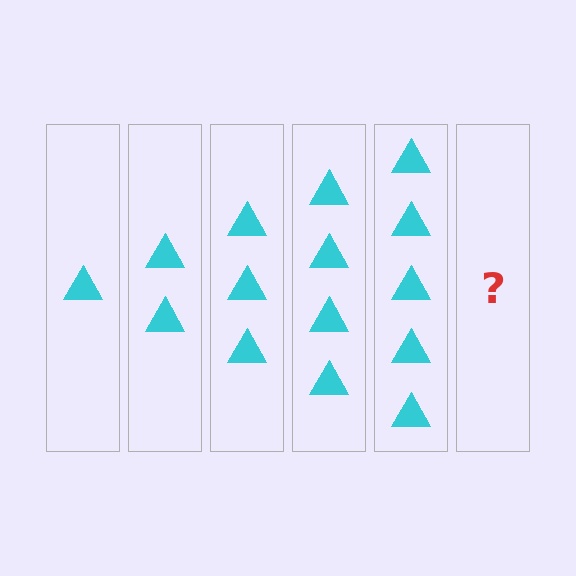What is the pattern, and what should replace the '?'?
The pattern is that each step adds one more triangle. The '?' should be 6 triangles.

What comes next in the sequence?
The next element should be 6 triangles.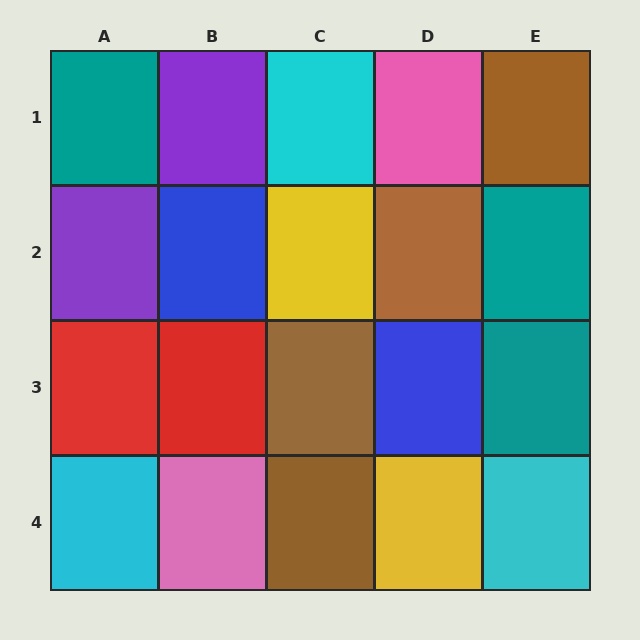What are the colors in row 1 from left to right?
Teal, purple, cyan, pink, brown.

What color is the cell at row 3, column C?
Brown.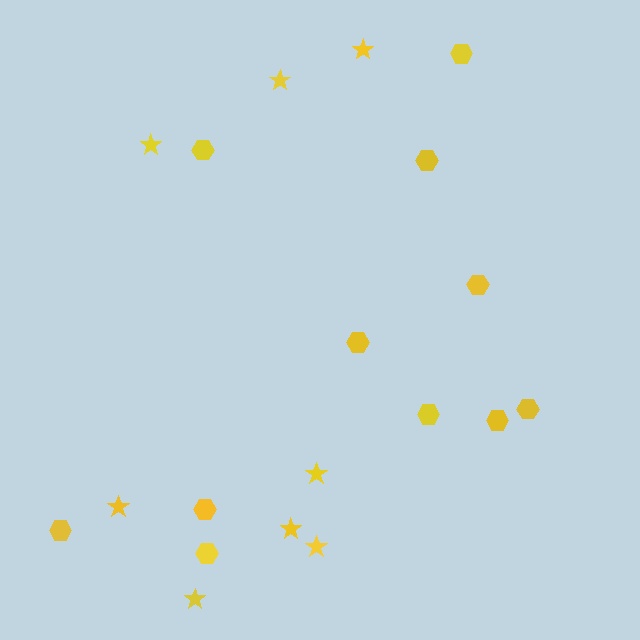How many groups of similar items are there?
There are 2 groups: one group of hexagons (11) and one group of stars (8).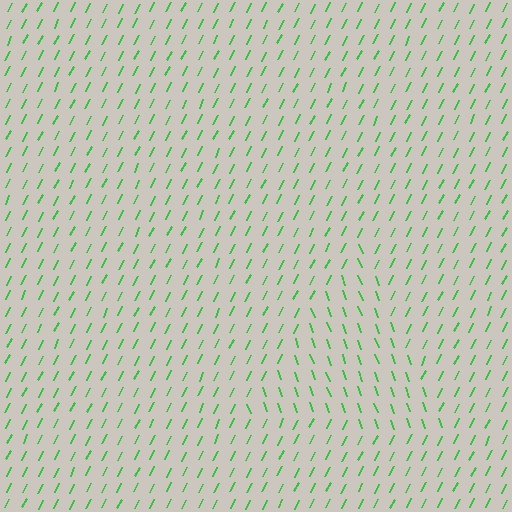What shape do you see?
I see a triangle.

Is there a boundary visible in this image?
Yes, there is a texture boundary formed by a change in line orientation.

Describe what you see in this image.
The image is filled with small green line segments. A triangle region in the image has lines oriented differently from the surrounding lines, creating a visible texture boundary.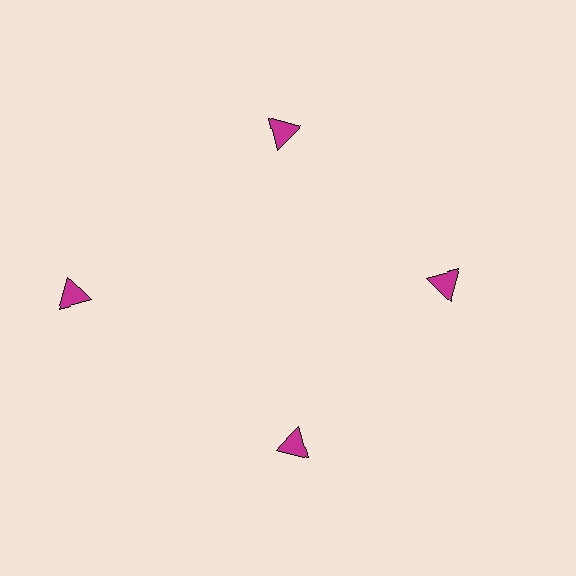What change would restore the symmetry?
The symmetry would be restored by moving it inward, back onto the ring so that all 4 triangles sit at equal angles and equal distance from the center.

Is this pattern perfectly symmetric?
No. The 4 magenta triangles are arranged in a ring, but one element near the 9 o'clock position is pushed outward from the center, breaking the 4-fold rotational symmetry.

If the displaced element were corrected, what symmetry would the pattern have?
It would have 4-fold rotational symmetry — the pattern would map onto itself every 90 degrees.